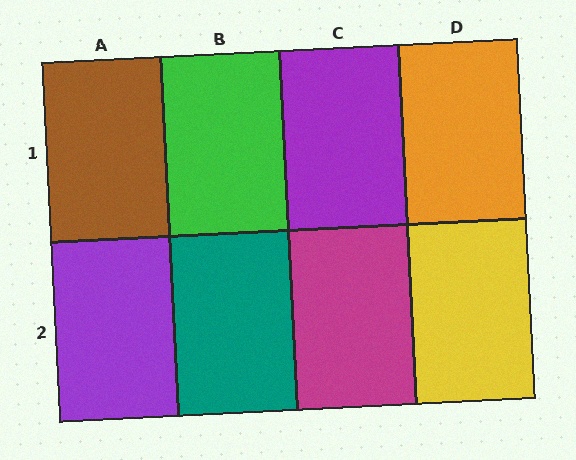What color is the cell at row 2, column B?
Teal.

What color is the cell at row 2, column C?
Magenta.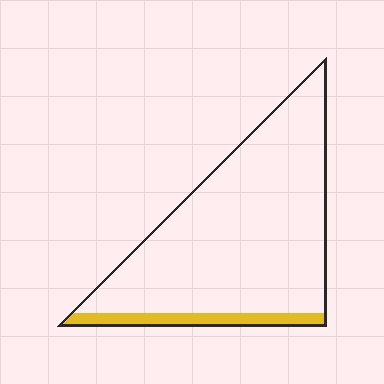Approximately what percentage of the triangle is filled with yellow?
Approximately 10%.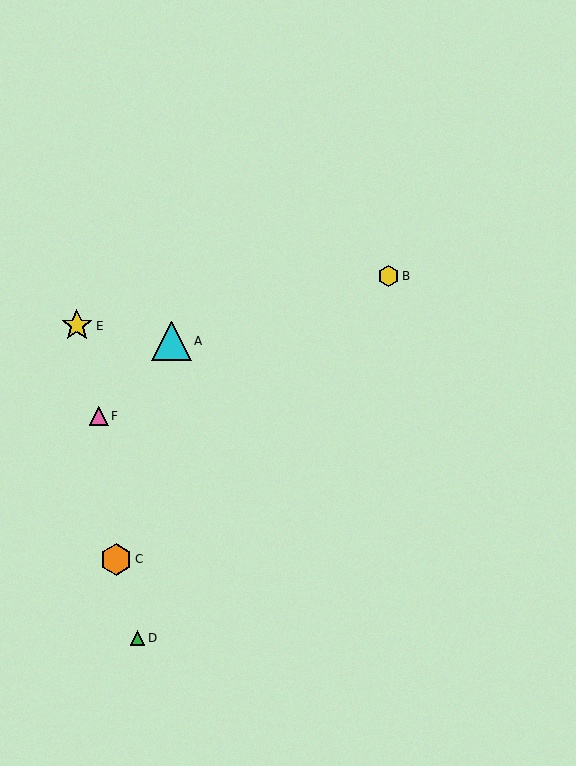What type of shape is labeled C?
Shape C is an orange hexagon.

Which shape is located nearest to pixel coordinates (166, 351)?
The cyan triangle (labeled A) at (172, 341) is nearest to that location.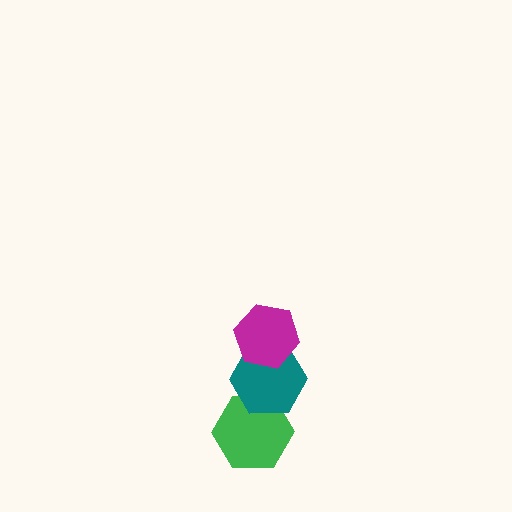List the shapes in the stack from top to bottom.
From top to bottom: the magenta hexagon, the teal hexagon, the green hexagon.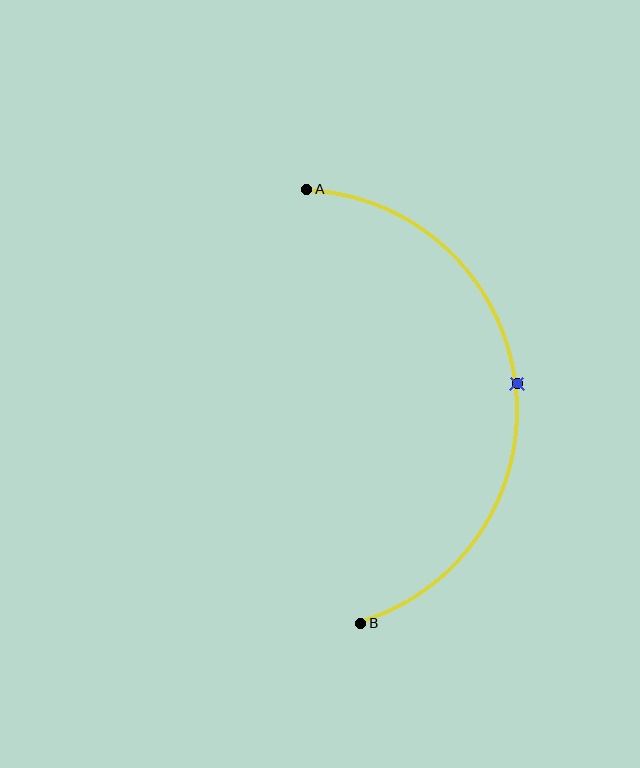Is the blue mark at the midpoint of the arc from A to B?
Yes. The blue mark lies on the arc at equal arc-length from both A and B — it is the arc midpoint.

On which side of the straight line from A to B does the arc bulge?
The arc bulges to the right of the straight line connecting A and B.